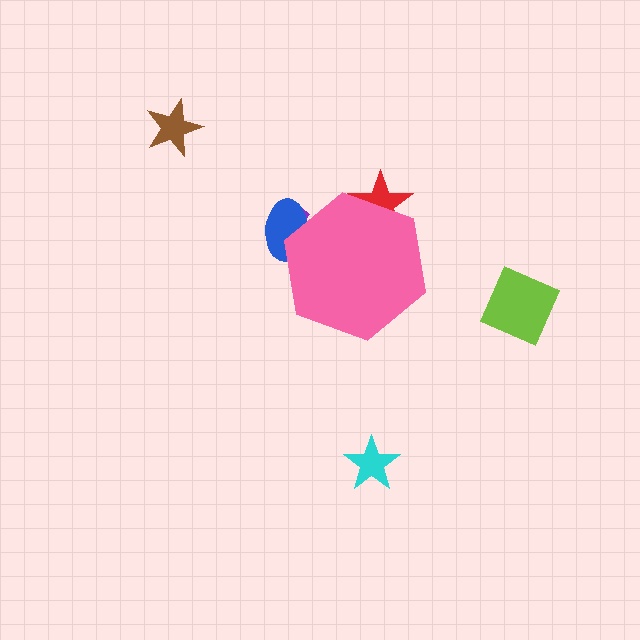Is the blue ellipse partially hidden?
Yes, the blue ellipse is partially hidden behind the pink hexagon.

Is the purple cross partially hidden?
Yes, the purple cross is partially hidden behind the pink hexagon.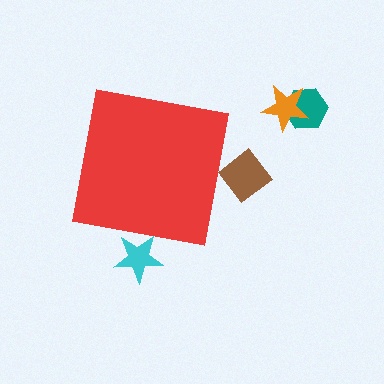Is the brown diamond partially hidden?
Yes, the brown diamond is partially hidden behind the red square.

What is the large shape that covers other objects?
A red square.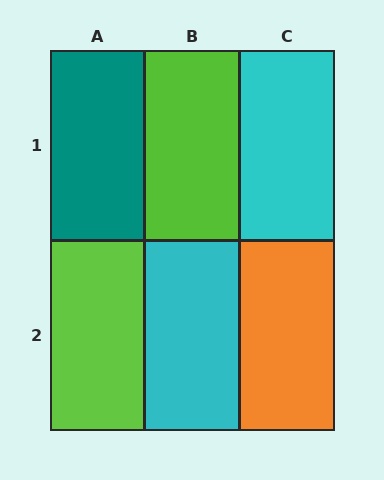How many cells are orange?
1 cell is orange.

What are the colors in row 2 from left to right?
Lime, cyan, orange.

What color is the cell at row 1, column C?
Cyan.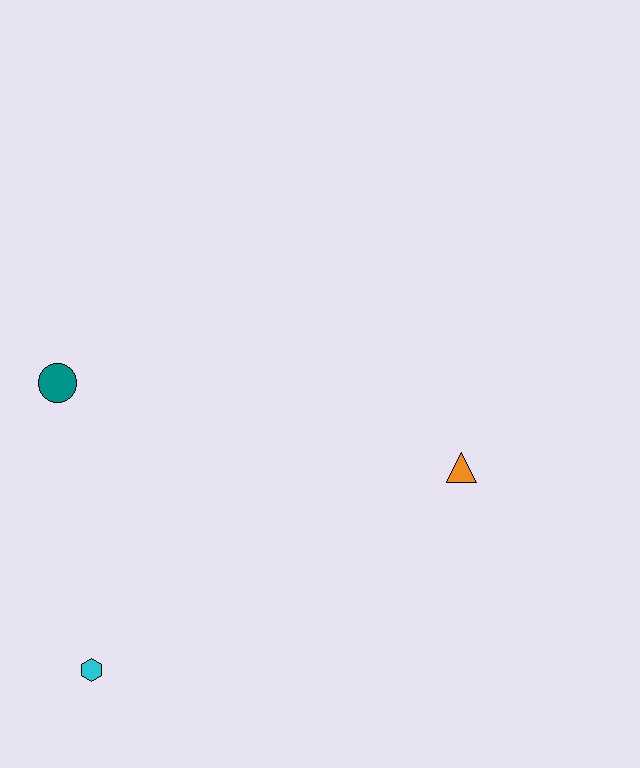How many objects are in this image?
There are 3 objects.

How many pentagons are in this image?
There are no pentagons.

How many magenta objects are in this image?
There are no magenta objects.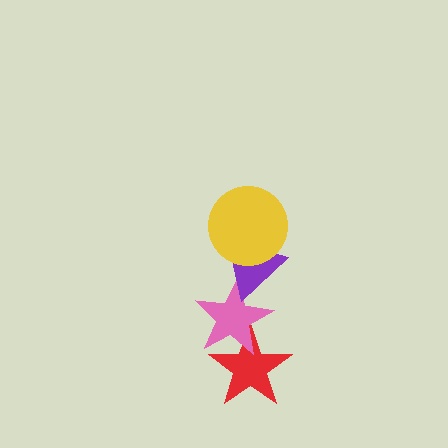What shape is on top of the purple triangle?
The yellow circle is on top of the purple triangle.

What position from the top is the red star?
The red star is 4th from the top.